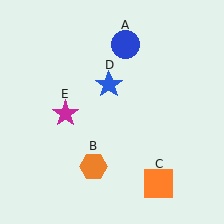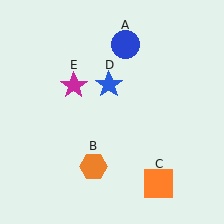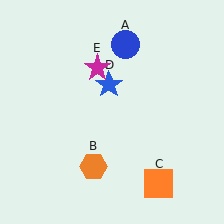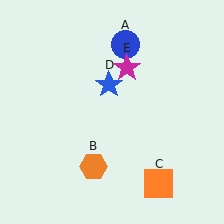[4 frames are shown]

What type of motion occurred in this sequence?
The magenta star (object E) rotated clockwise around the center of the scene.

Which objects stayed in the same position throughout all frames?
Blue circle (object A) and orange hexagon (object B) and orange square (object C) and blue star (object D) remained stationary.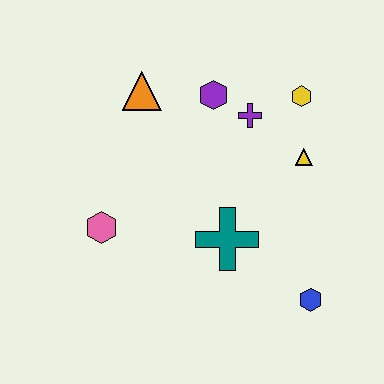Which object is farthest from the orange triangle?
The blue hexagon is farthest from the orange triangle.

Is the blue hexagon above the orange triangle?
No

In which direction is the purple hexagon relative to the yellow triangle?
The purple hexagon is to the left of the yellow triangle.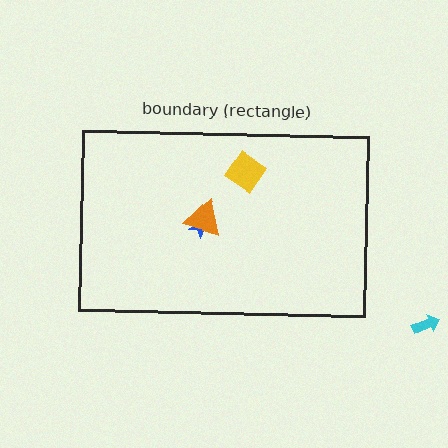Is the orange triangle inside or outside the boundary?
Inside.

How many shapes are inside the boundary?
3 inside, 1 outside.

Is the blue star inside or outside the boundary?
Inside.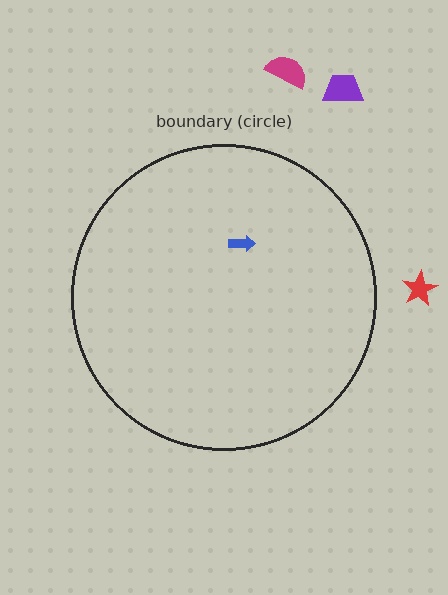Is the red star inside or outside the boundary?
Outside.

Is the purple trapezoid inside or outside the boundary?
Outside.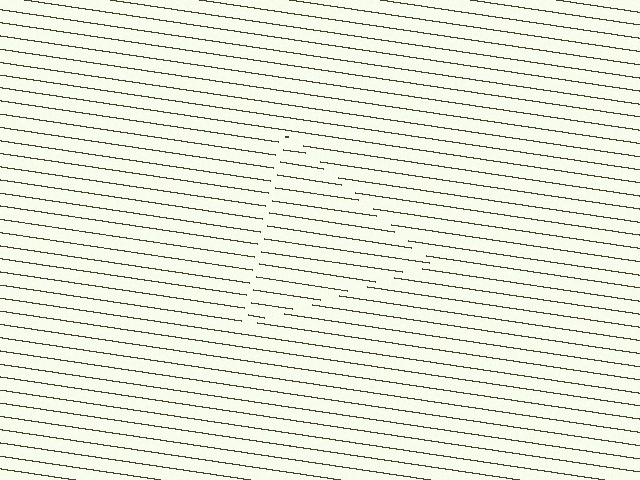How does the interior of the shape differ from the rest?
The interior of the shape contains the same grating, shifted by half a period — the contour is defined by the phase discontinuity where line-ends from the inner and outer gratings abut.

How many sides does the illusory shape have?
3 sides — the line-ends trace a triangle.